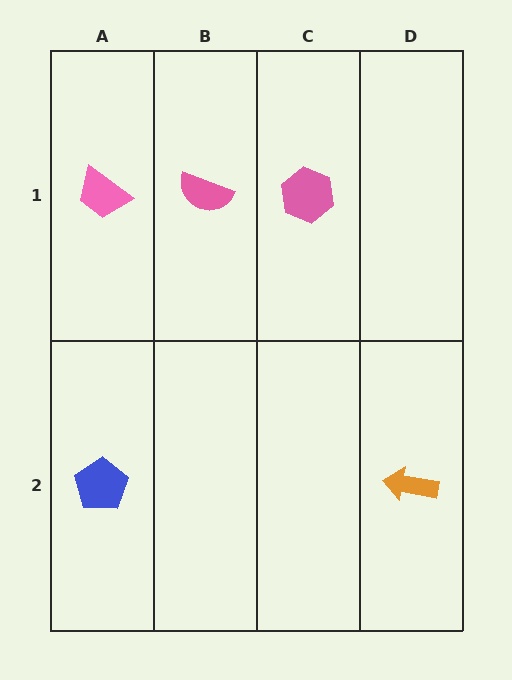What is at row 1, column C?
A pink hexagon.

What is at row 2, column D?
An orange arrow.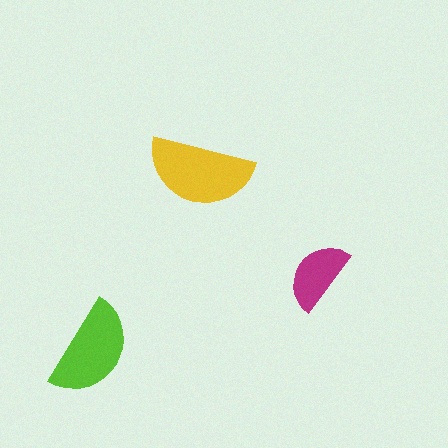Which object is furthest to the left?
The lime semicircle is leftmost.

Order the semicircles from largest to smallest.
the yellow one, the lime one, the magenta one.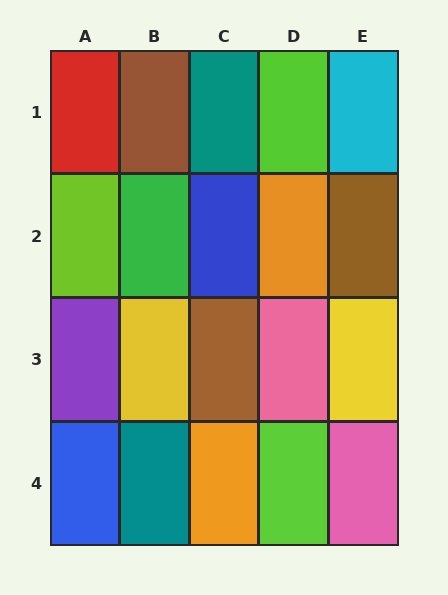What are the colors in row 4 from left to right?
Blue, teal, orange, lime, pink.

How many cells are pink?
2 cells are pink.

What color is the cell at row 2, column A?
Lime.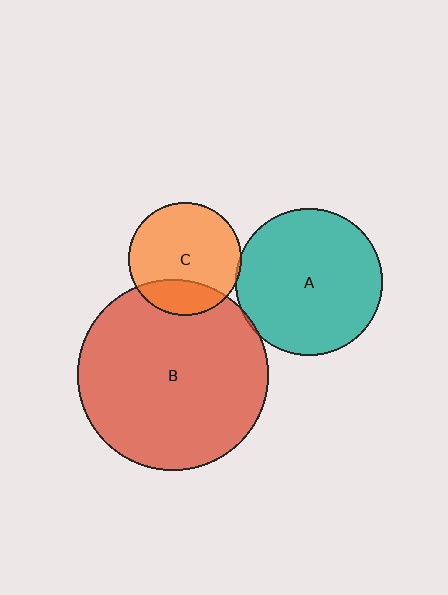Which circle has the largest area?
Circle B (red).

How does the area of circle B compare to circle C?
Approximately 2.8 times.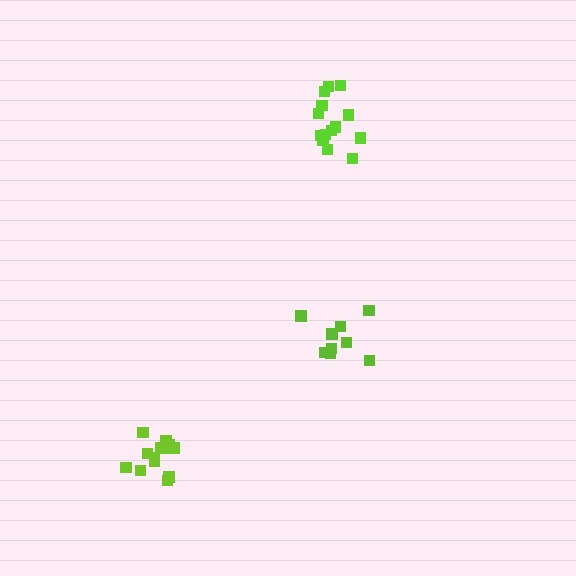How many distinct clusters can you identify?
There are 3 distinct clusters.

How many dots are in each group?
Group 1: 14 dots, Group 2: 14 dots, Group 3: 9 dots (37 total).